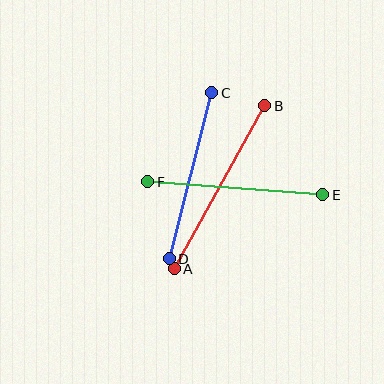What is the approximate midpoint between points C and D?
The midpoint is at approximately (191, 176) pixels.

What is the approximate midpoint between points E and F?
The midpoint is at approximately (235, 188) pixels.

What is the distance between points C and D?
The distance is approximately 171 pixels.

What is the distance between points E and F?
The distance is approximately 176 pixels.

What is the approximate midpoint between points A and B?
The midpoint is at approximately (220, 187) pixels.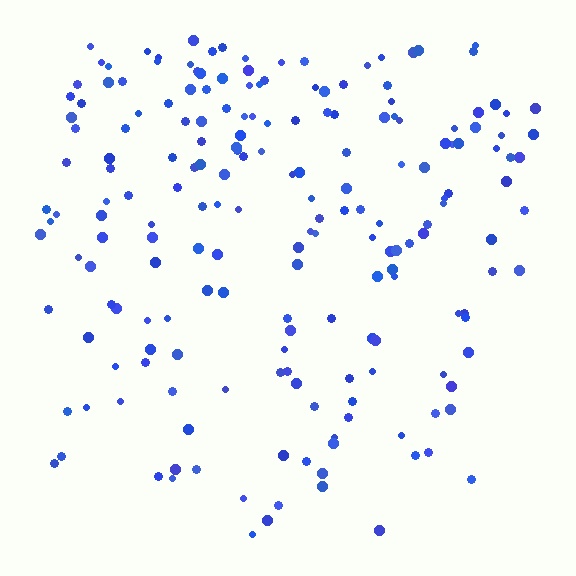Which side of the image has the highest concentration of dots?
The top.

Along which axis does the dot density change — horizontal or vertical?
Vertical.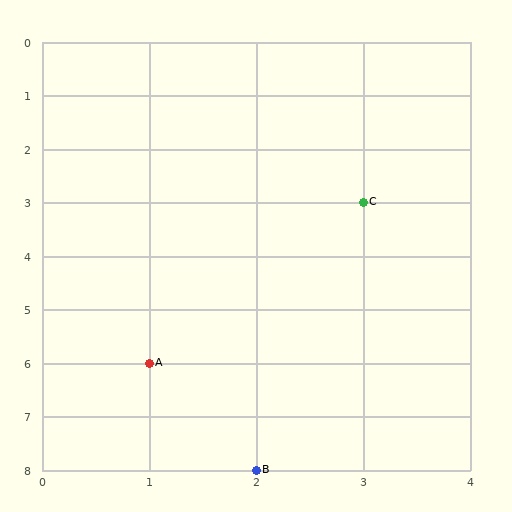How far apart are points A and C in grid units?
Points A and C are 2 columns and 3 rows apart (about 3.6 grid units diagonally).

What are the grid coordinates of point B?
Point B is at grid coordinates (2, 8).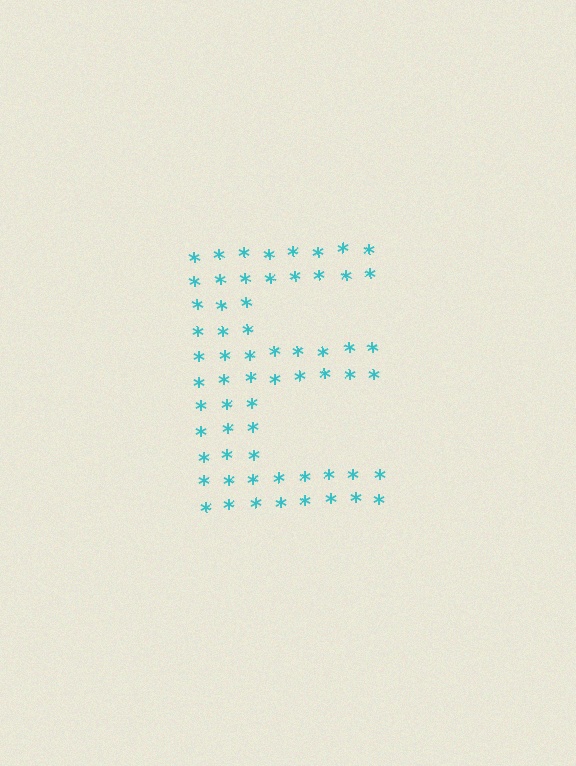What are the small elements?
The small elements are asterisks.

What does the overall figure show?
The overall figure shows the letter E.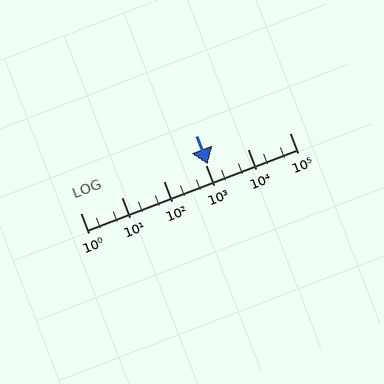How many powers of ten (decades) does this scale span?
The scale spans 5 decades, from 1 to 100000.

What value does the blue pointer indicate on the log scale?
The pointer indicates approximately 1100.